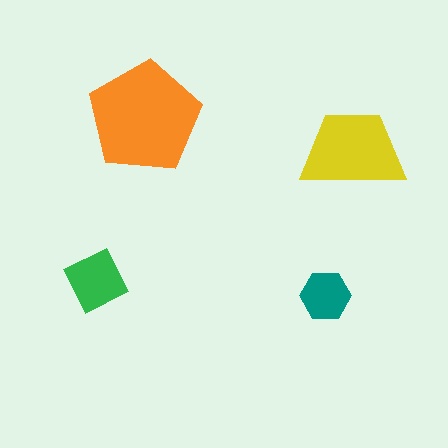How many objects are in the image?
There are 4 objects in the image.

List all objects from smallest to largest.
The teal hexagon, the green diamond, the yellow trapezoid, the orange pentagon.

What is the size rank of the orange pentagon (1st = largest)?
1st.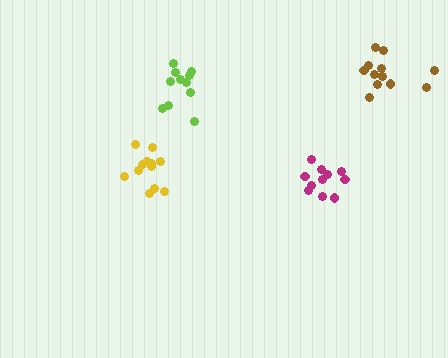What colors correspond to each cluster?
The clusters are colored: yellow, magenta, lime, brown.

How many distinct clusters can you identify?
There are 4 distinct clusters.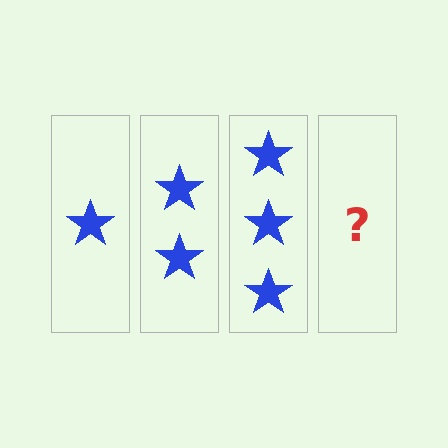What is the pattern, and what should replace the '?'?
The pattern is that each step adds one more star. The '?' should be 4 stars.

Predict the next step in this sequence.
The next step is 4 stars.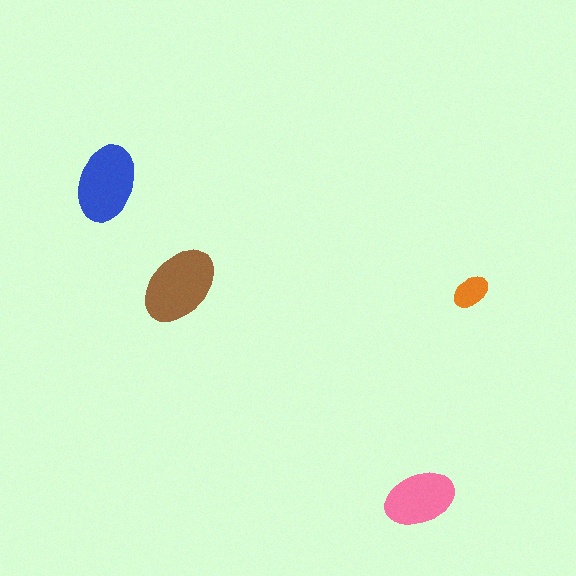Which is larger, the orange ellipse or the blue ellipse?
The blue one.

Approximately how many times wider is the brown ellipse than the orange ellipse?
About 2 times wider.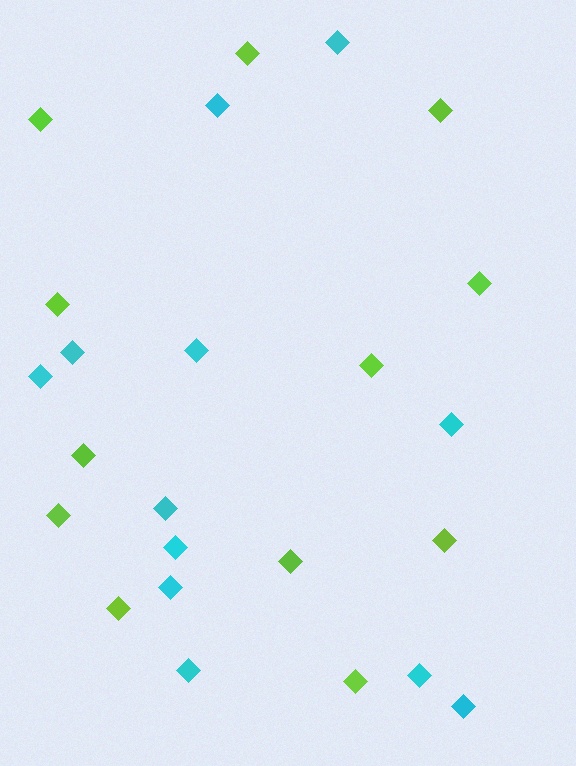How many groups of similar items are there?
There are 2 groups: one group of lime diamonds (12) and one group of cyan diamonds (12).